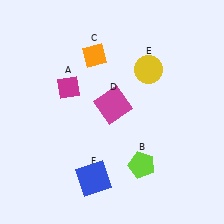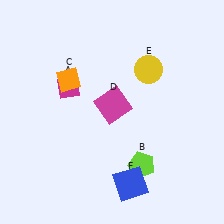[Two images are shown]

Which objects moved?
The objects that moved are: the orange diamond (C), the blue square (F).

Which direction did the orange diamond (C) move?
The orange diamond (C) moved left.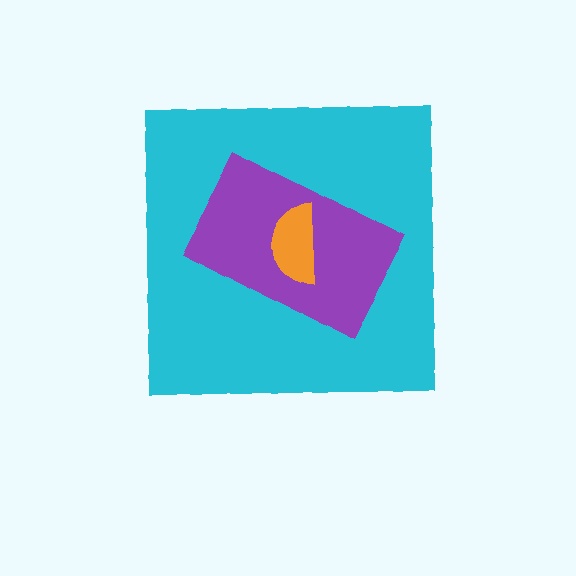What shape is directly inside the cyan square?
The purple rectangle.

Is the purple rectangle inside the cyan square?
Yes.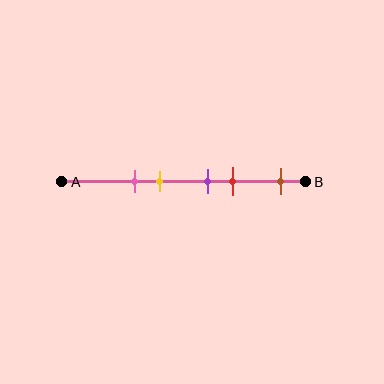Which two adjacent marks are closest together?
The purple and red marks are the closest adjacent pair.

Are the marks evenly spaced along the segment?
No, the marks are not evenly spaced.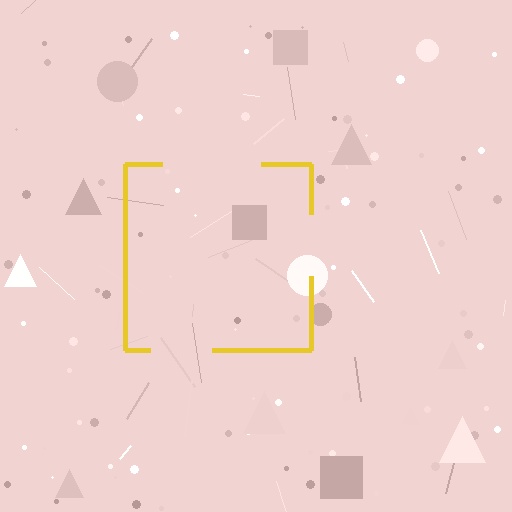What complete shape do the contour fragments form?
The contour fragments form a square.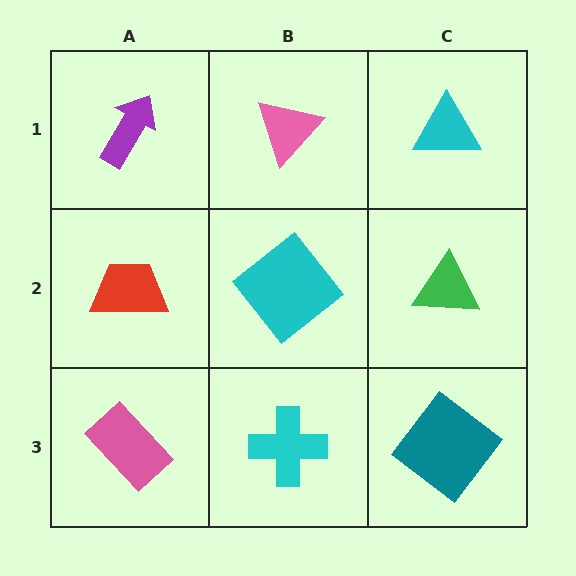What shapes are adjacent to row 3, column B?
A cyan diamond (row 2, column B), a pink rectangle (row 3, column A), a teal diamond (row 3, column C).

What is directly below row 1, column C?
A green triangle.